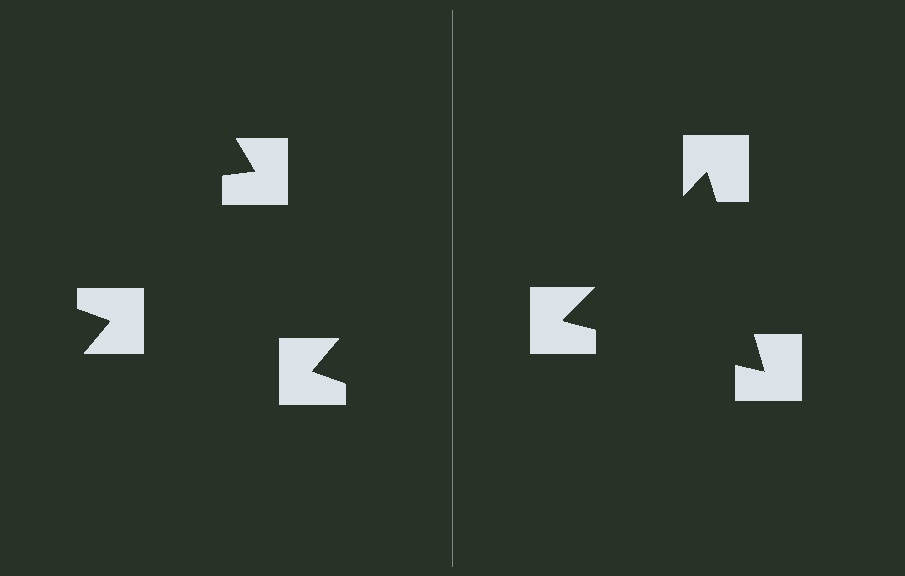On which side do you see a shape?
An illusory triangle appears on the right side. On the left side the wedge cuts are rotated, so no coherent shape forms.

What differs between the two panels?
The notched squares are positioned identically on both sides; only the wedge orientations differ. On the right they align to a triangle; on the left they are misaligned.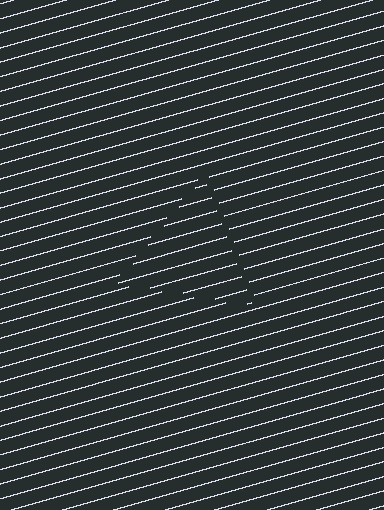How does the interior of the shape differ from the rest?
The interior of the shape contains the same grating, shifted by half a period — the contour is defined by the phase discontinuity where line-ends from the inner and outer gratings abut.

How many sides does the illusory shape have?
3 sides — the line-ends trace a triangle.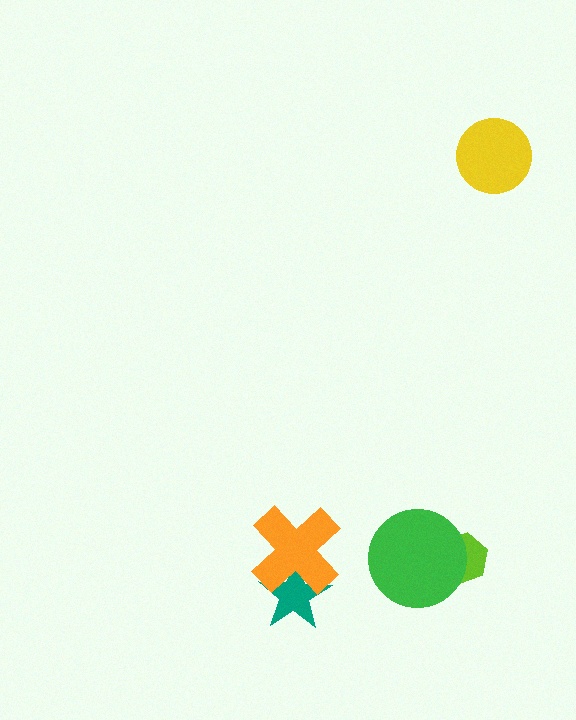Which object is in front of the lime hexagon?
The green circle is in front of the lime hexagon.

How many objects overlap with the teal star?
1 object overlaps with the teal star.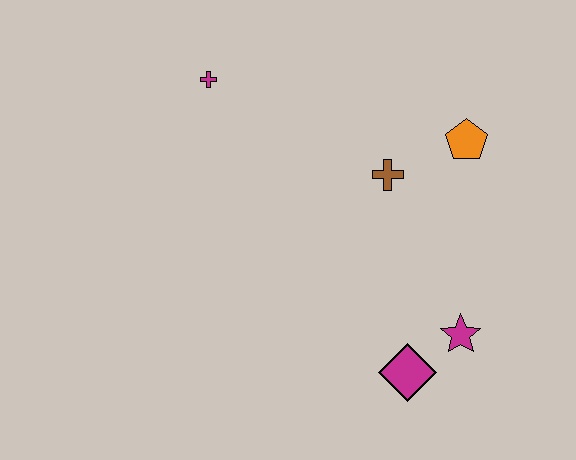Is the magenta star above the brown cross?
No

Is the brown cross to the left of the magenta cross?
No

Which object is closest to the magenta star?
The magenta diamond is closest to the magenta star.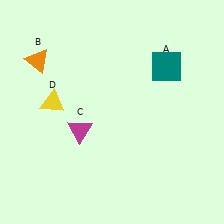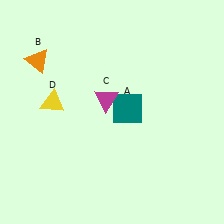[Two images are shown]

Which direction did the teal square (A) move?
The teal square (A) moved down.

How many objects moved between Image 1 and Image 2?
2 objects moved between the two images.